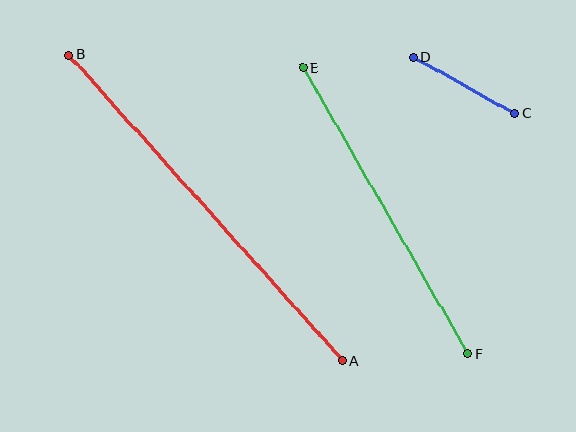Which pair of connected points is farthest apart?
Points A and B are farthest apart.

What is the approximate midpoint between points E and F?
The midpoint is at approximately (385, 211) pixels.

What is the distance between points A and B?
The distance is approximately 411 pixels.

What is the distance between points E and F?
The distance is approximately 331 pixels.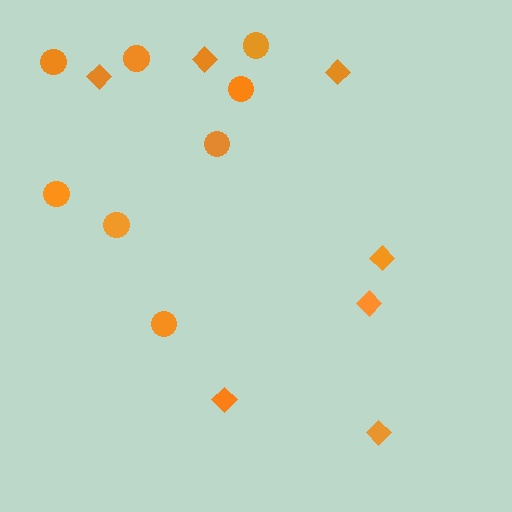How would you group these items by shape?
There are 2 groups: one group of diamonds (7) and one group of circles (8).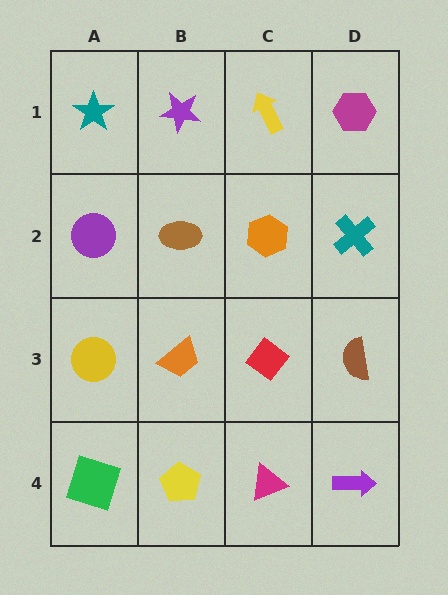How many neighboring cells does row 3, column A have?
3.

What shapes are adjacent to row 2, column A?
A teal star (row 1, column A), a yellow circle (row 3, column A), a brown ellipse (row 2, column B).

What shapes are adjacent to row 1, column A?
A purple circle (row 2, column A), a purple star (row 1, column B).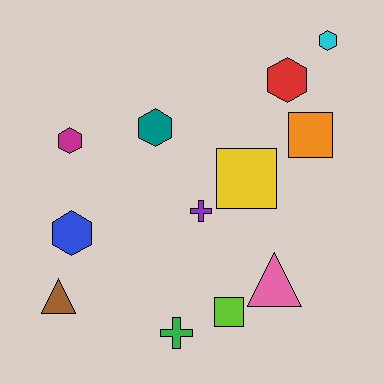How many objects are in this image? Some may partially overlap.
There are 12 objects.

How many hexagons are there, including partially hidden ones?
There are 5 hexagons.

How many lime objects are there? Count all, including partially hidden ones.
There is 1 lime object.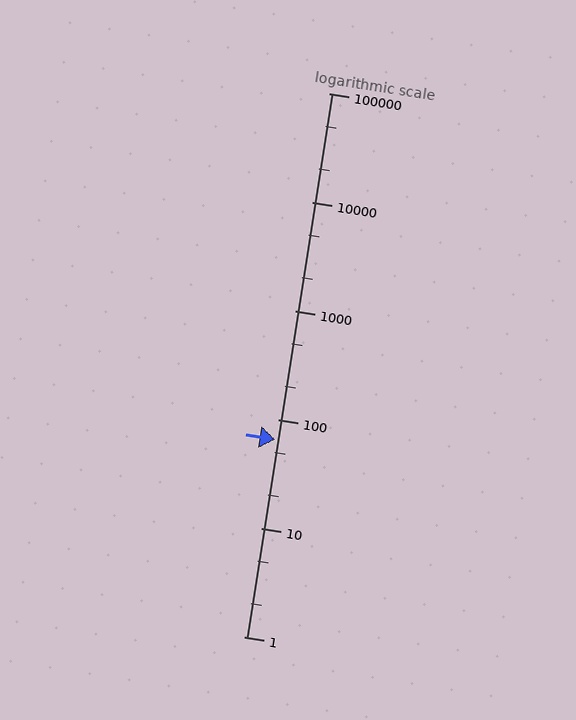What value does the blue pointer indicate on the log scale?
The pointer indicates approximately 65.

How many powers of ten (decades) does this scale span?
The scale spans 5 decades, from 1 to 100000.